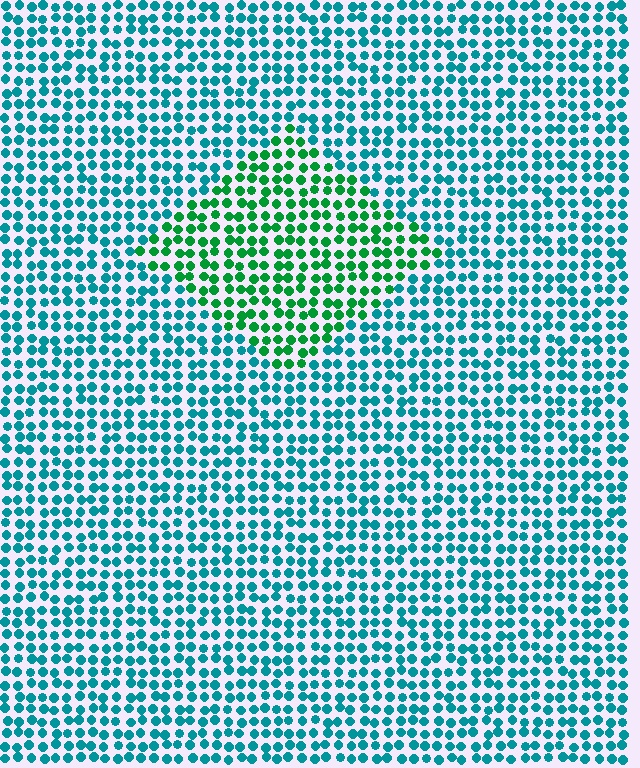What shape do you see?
I see a diamond.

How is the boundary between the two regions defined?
The boundary is defined purely by a slight shift in hue (about 43 degrees). Spacing, size, and orientation are identical on both sides.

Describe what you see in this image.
The image is filled with small teal elements in a uniform arrangement. A diamond-shaped region is visible where the elements are tinted to a slightly different hue, forming a subtle color boundary.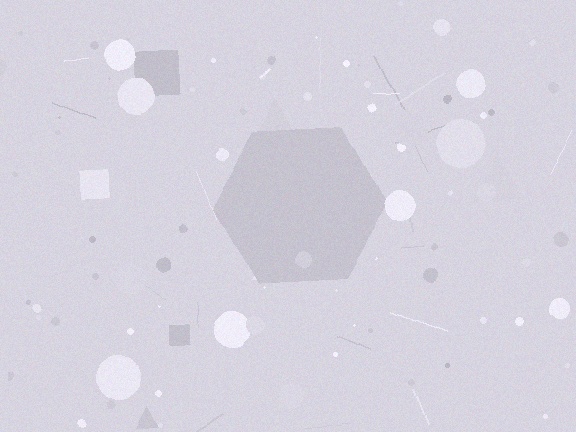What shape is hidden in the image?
A hexagon is hidden in the image.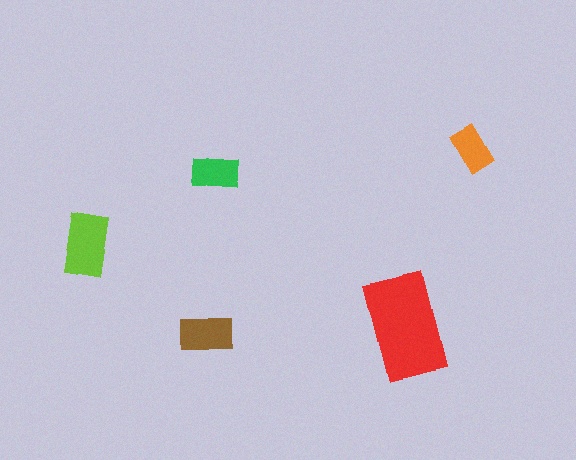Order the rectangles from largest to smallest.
the red one, the lime one, the brown one, the green one, the orange one.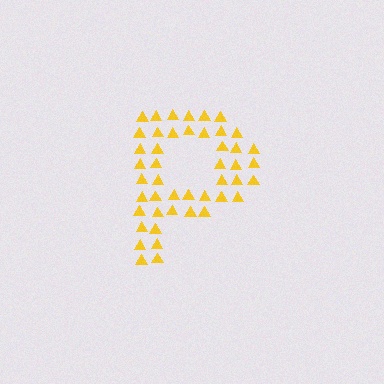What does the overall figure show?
The overall figure shows the letter P.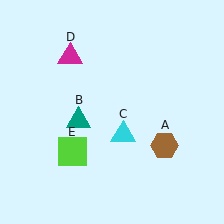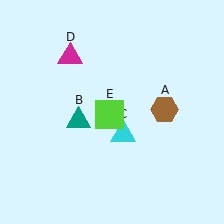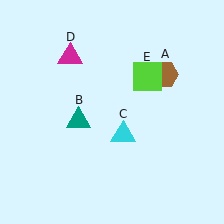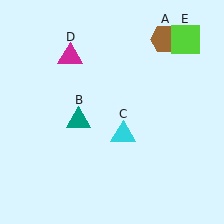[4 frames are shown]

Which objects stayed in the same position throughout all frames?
Teal triangle (object B) and cyan triangle (object C) and magenta triangle (object D) remained stationary.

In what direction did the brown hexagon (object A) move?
The brown hexagon (object A) moved up.